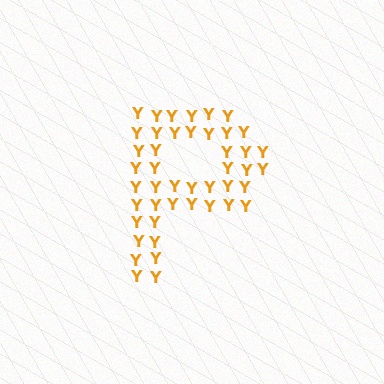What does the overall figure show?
The overall figure shows the letter P.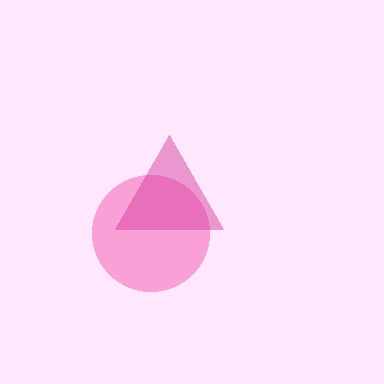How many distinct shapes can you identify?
There are 2 distinct shapes: a pink circle, a magenta triangle.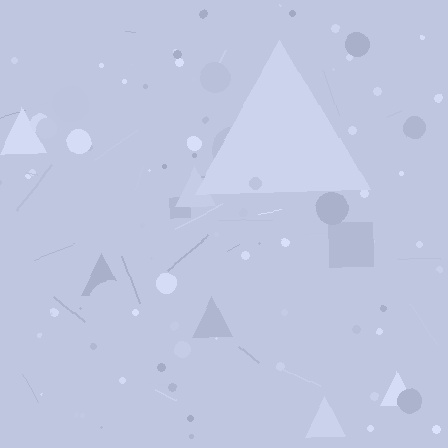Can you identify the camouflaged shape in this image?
The camouflaged shape is a triangle.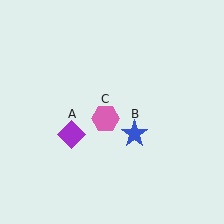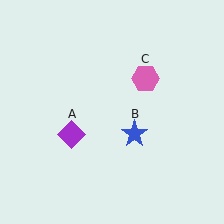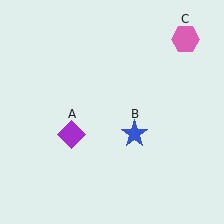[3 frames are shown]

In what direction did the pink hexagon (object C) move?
The pink hexagon (object C) moved up and to the right.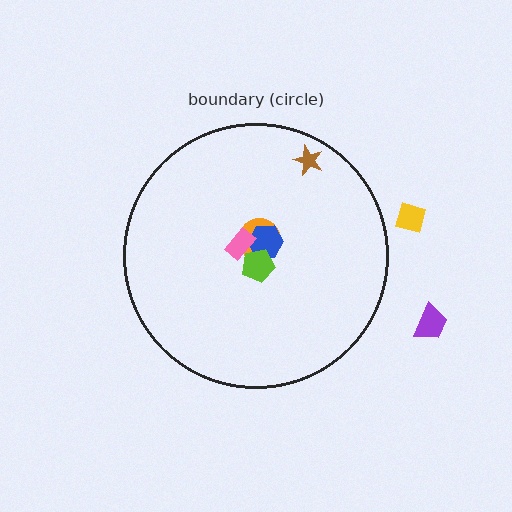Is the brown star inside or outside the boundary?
Inside.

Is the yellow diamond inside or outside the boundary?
Outside.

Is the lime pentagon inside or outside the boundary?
Inside.